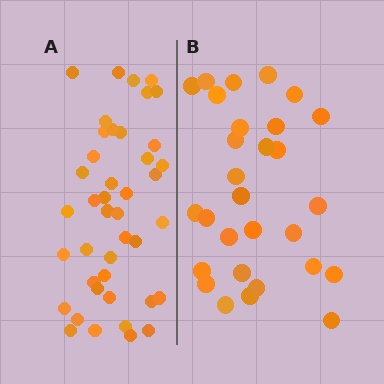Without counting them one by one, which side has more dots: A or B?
Region A (the left region) has more dots.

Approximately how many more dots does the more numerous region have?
Region A has approximately 15 more dots than region B.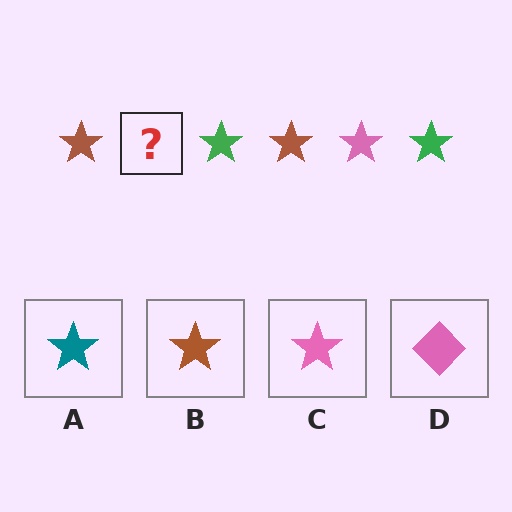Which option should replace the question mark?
Option C.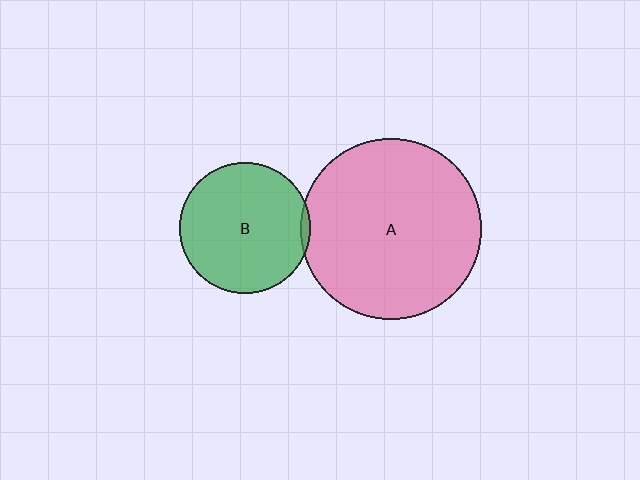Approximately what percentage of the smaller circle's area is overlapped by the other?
Approximately 5%.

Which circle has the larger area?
Circle A (pink).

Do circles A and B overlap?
Yes.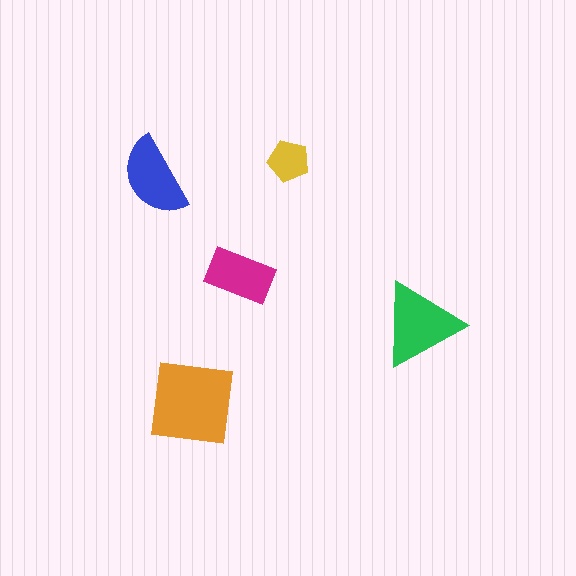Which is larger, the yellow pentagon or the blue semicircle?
The blue semicircle.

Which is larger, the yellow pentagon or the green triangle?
The green triangle.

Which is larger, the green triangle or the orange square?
The orange square.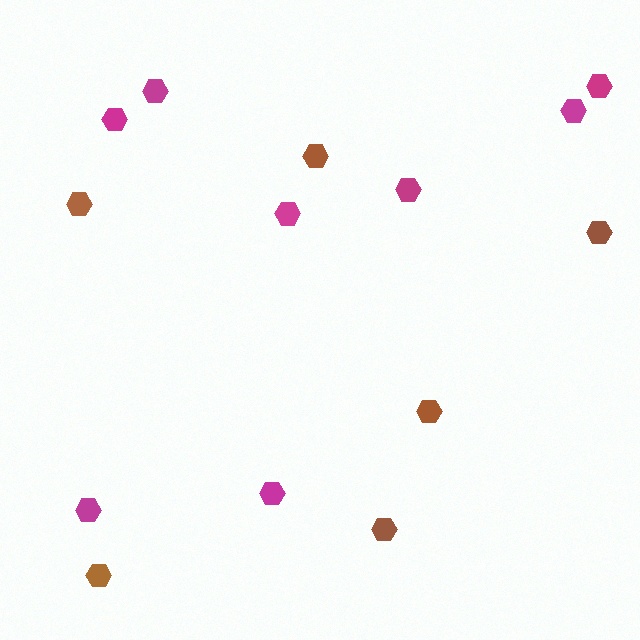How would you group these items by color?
There are 2 groups: one group of brown hexagons (6) and one group of magenta hexagons (8).